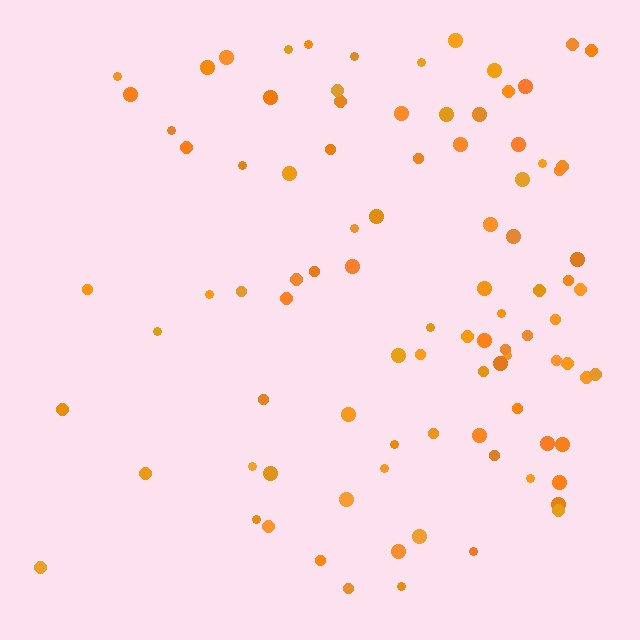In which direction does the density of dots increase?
From left to right, with the right side densest.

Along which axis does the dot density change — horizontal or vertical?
Horizontal.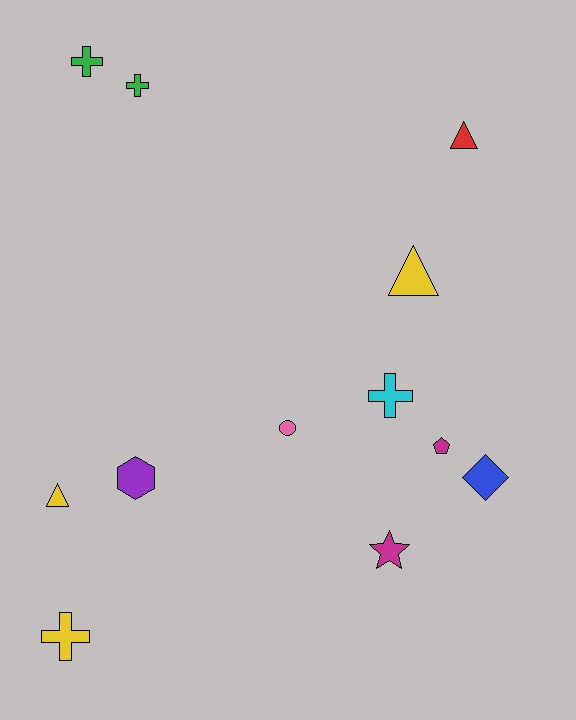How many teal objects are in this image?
There are no teal objects.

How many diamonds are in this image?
There is 1 diamond.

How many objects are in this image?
There are 12 objects.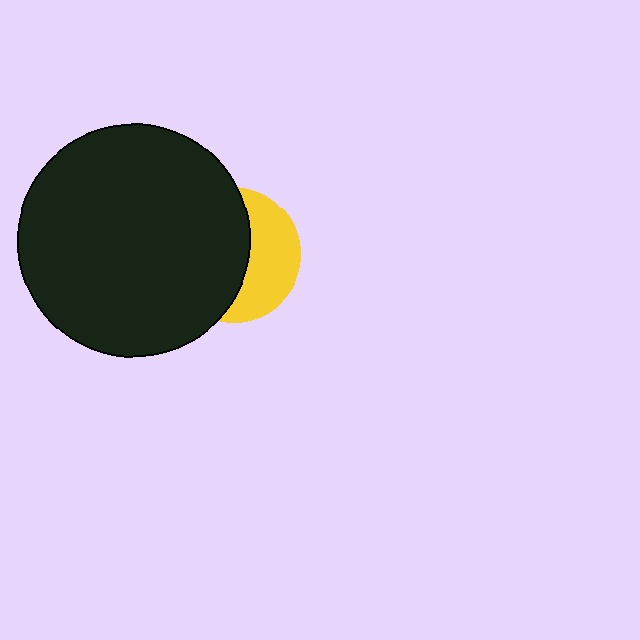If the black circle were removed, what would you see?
You would see the complete yellow circle.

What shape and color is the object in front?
The object in front is a black circle.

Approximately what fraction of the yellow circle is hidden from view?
Roughly 59% of the yellow circle is hidden behind the black circle.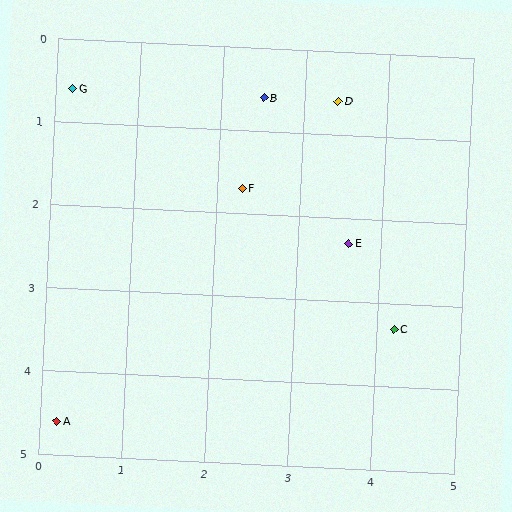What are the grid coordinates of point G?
Point G is at approximately (0.2, 0.6).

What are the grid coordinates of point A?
Point A is at approximately (0.2, 4.6).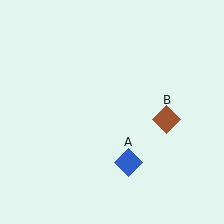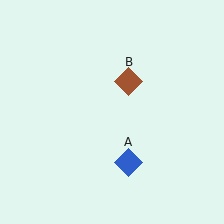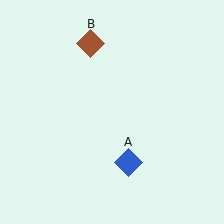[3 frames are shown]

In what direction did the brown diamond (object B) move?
The brown diamond (object B) moved up and to the left.